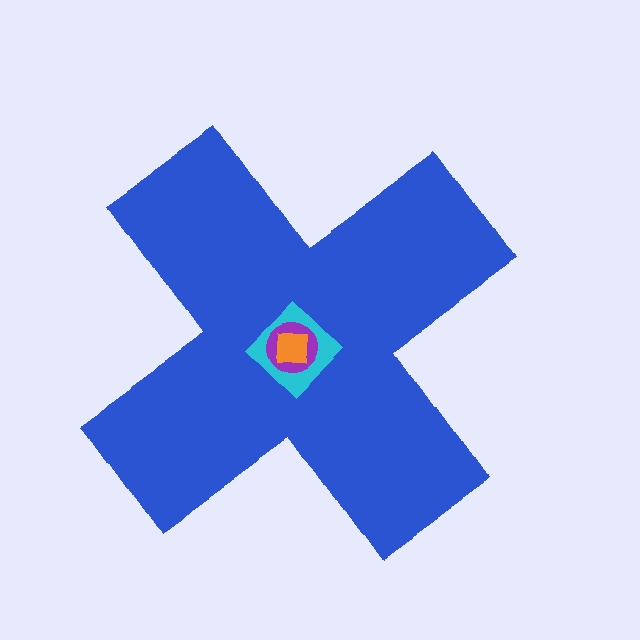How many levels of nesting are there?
4.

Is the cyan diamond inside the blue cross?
Yes.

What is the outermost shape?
The blue cross.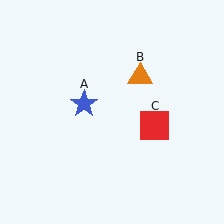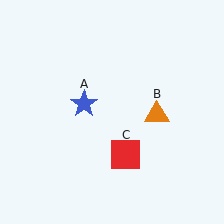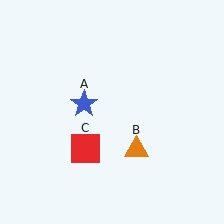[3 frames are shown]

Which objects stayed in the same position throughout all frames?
Blue star (object A) remained stationary.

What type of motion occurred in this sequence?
The orange triangle (object B), red square (object C) rotated clockwise around the center of the scene.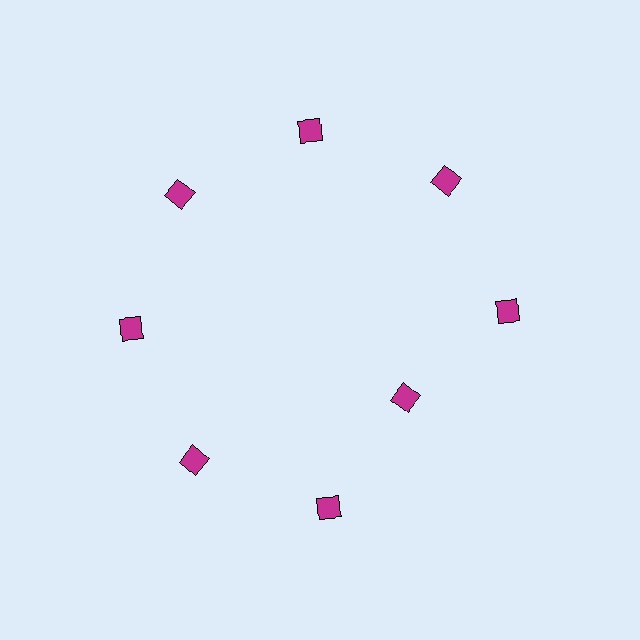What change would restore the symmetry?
The symmetry would be restored by moving it outward, back onto the ring so that all 8 diamonds sit at equal angles and equal distance from the center.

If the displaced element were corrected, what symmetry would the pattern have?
It would have 8-fold rotational symmetry — the pattern would map onto itself every 45 degrees.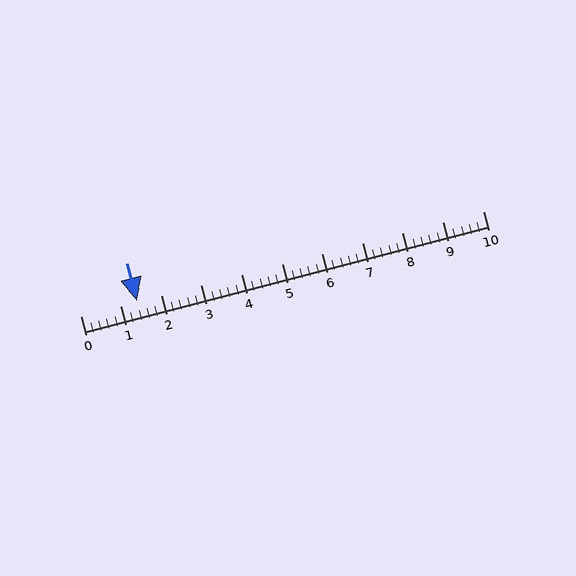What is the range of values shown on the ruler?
The ruler shows values from 0 to 10.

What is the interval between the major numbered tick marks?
The major tick marks are spaced 1 units apart.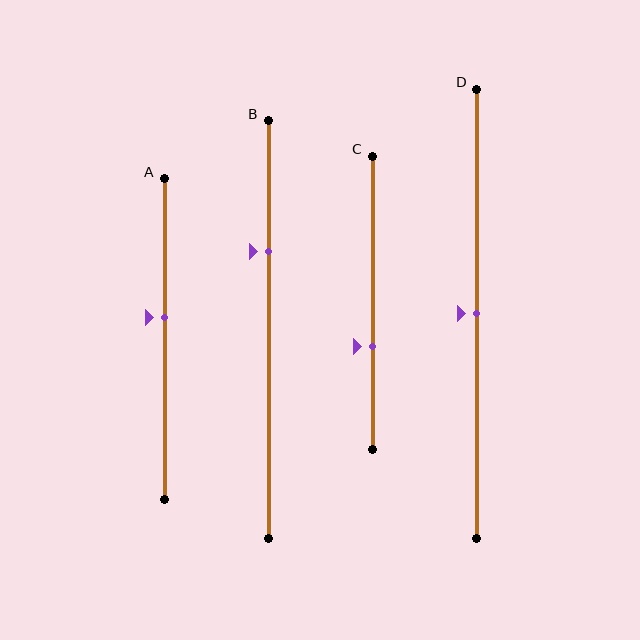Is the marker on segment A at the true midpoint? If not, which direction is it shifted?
No, the marker on segment A is shifted upward by about 7% of the segment length.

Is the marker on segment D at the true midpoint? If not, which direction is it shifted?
Yes, the marker on segment D is at the true midpoint.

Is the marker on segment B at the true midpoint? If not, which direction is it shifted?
No, the marker on segment B is shifted upward by about 19% of the segment length.